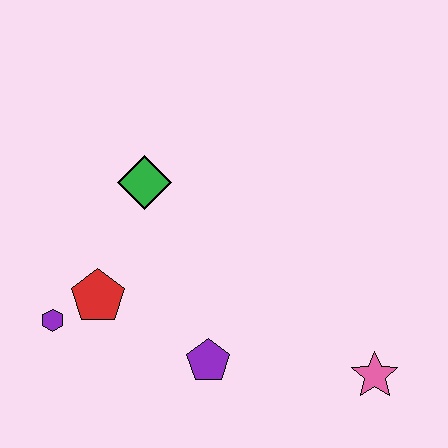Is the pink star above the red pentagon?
No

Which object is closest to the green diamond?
The red pentagon is closest to the green diamond.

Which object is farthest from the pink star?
The purple hexagon is farthest from the pink star.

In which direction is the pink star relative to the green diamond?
The pink star is to the right of the green diamond.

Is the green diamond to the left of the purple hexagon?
No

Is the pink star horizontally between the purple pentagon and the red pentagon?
No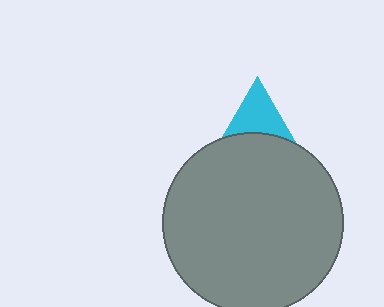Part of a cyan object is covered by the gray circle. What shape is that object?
It is a triangle.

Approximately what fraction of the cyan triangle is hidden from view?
Roughly 59% of the cyan triangle is hidden behind the gray circle.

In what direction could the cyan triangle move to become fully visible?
The cyan triangle could move up. That would shift it out from behind the gray circle entirely.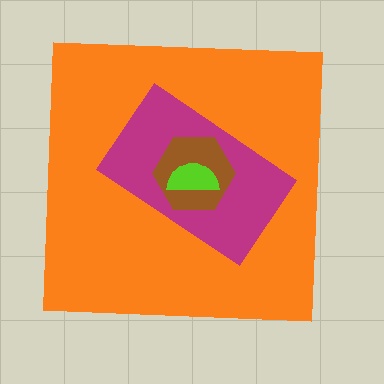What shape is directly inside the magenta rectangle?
The brown hexagon.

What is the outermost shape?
The orange square.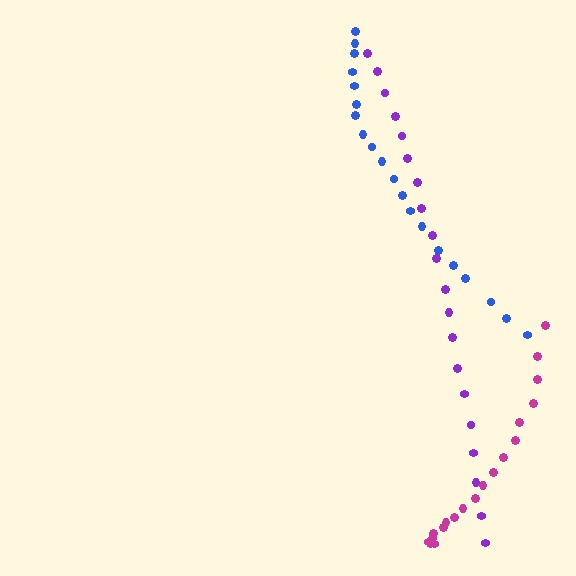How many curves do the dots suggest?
There are 3 distinct paths.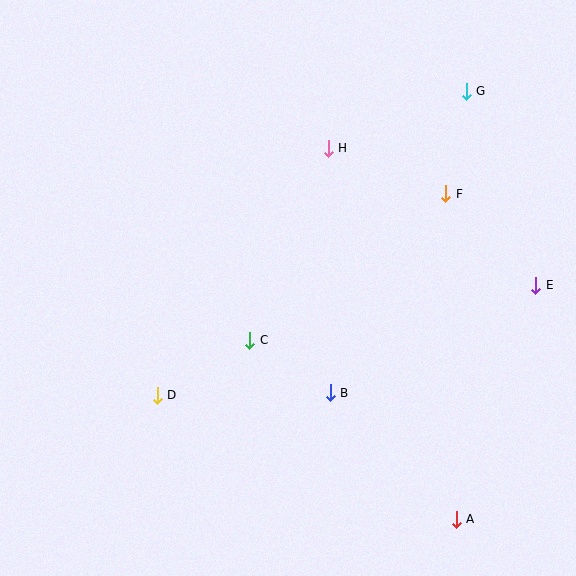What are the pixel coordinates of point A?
Point A is at (456, 519).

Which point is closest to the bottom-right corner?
Point A is closest to the bottom-right corner.